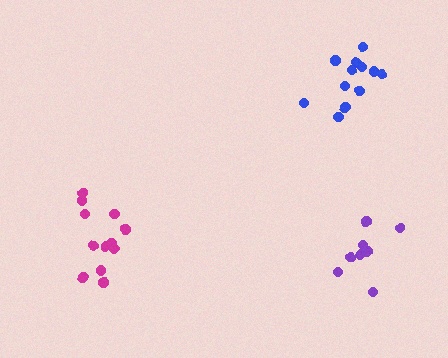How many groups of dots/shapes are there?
There are 3 groups.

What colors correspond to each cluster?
The clusters are colored: purple, magenta, blue.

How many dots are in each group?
Group 1: 8 dots, Group 2: 12 dots, Group 3: 12 dots (32 total).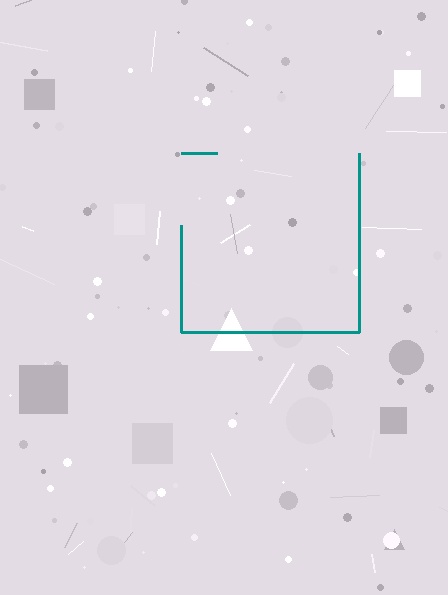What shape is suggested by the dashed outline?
The dashed outline suggests a square.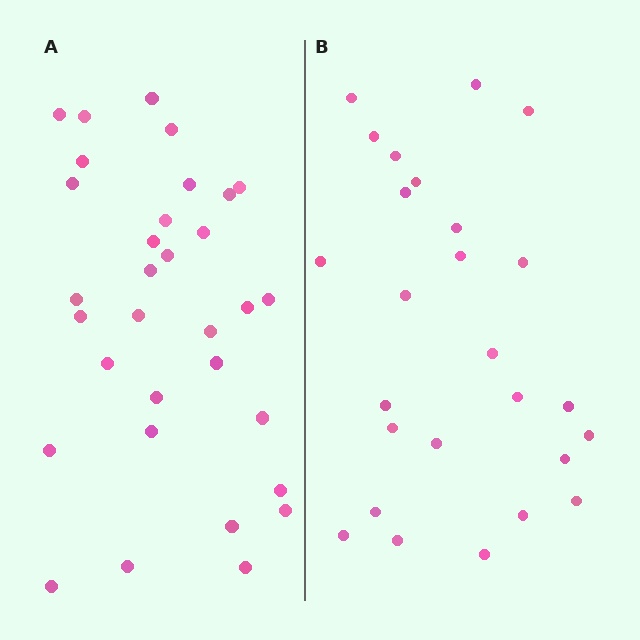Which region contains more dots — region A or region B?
Region A (the left region) has more dots.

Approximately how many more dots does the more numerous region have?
Region A has about 6 more dots than region B.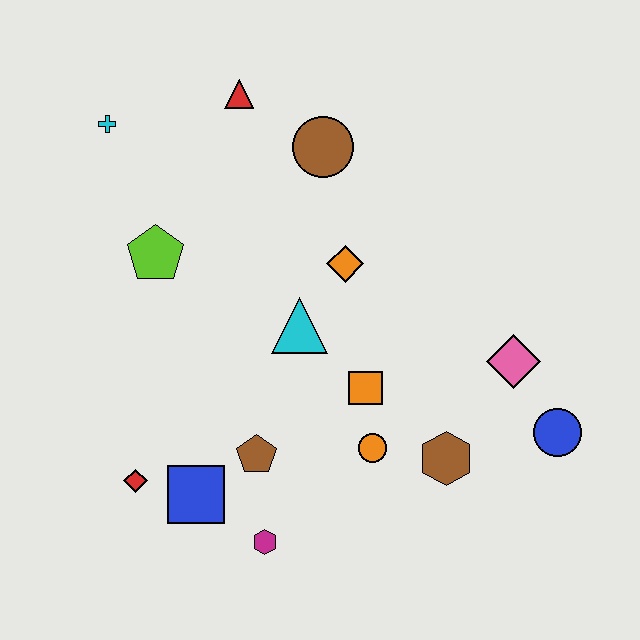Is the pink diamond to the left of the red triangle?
No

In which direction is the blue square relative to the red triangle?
The blue square is below the red triangle.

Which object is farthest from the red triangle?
The blue circle is farthest from the red triangle.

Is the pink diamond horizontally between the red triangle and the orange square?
No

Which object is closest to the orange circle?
The orange square is closest to the orange circle.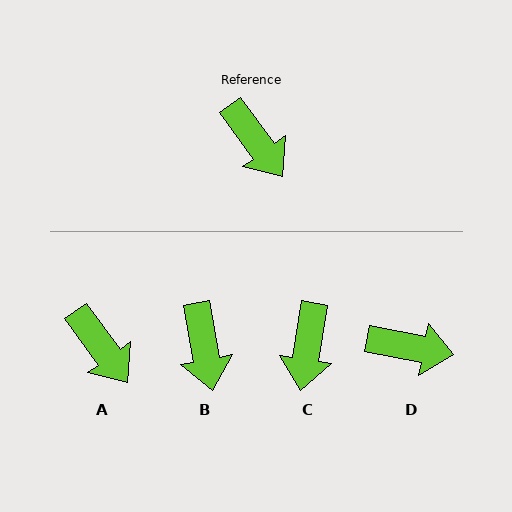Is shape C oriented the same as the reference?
No, it is off by about 45 degrees.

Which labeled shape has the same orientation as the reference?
A.